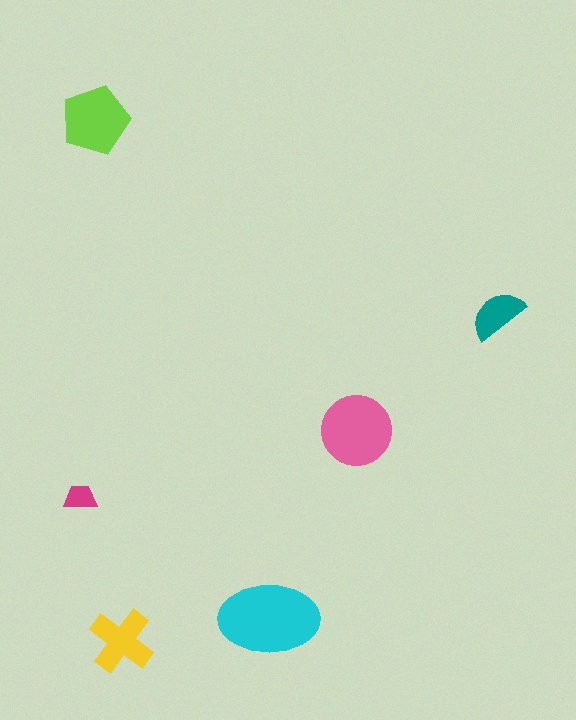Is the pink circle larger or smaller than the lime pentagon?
Larger.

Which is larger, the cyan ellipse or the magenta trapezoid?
The cyan ellipse.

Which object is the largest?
The cyan ellipse.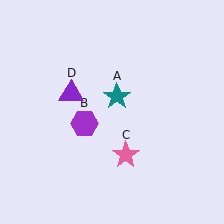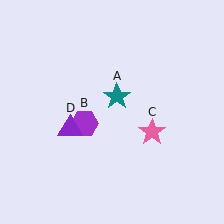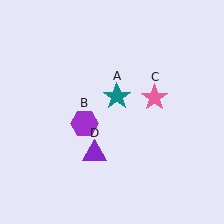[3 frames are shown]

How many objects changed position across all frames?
2 objects changed position: pink star (object C), purple triangle (object D).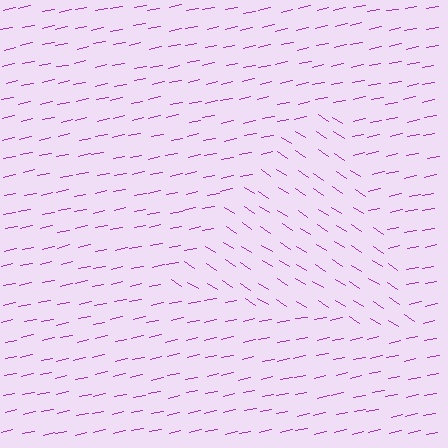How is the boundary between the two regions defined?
The boundary is defined purely by a change in line orientation (approximately 45 degrees difference). All lines are the same color and thickness.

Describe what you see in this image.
The image is filled with small purple line segments. A triangle region in the image has lines oriented differently from the surrounding lines, creating a visible texture boundary.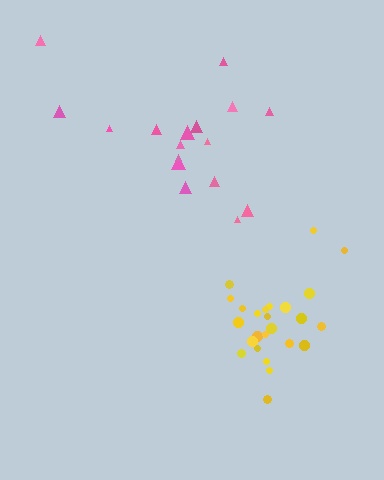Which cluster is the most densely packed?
Yellow.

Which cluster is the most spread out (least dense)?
Pink.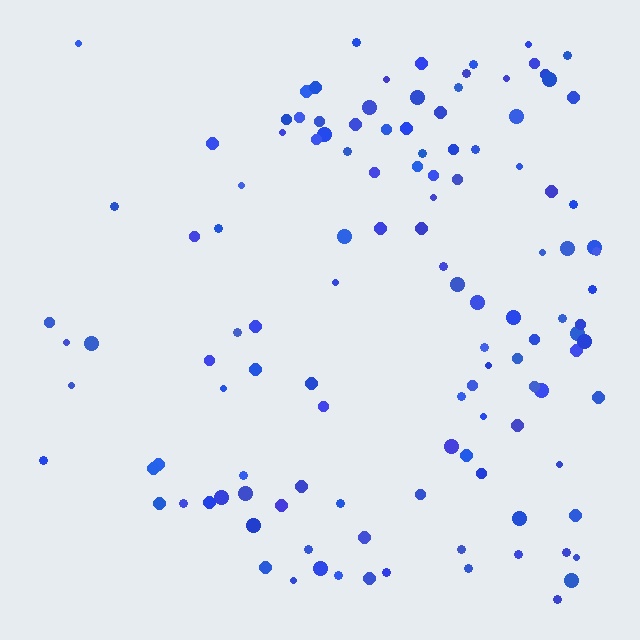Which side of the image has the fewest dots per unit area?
The left.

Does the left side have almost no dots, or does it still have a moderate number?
Still a moderate number, just noticeably fewer than the right.